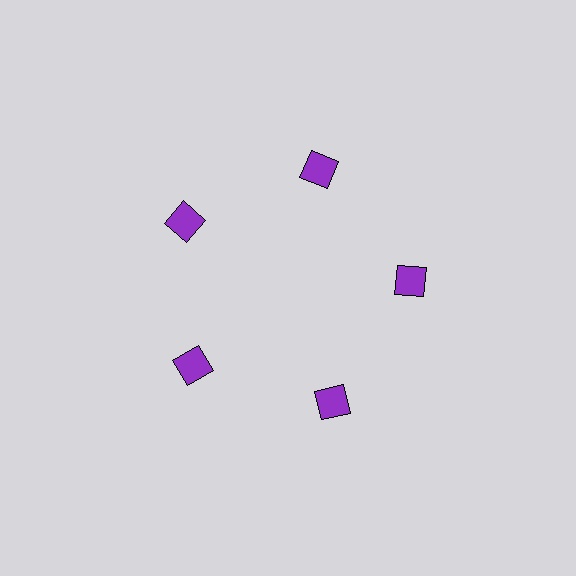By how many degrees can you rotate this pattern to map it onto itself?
The pattern maps onto itself every 72 degrees of rotation.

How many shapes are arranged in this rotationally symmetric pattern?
There are 5 shapes, arranged in 5 groups of 1.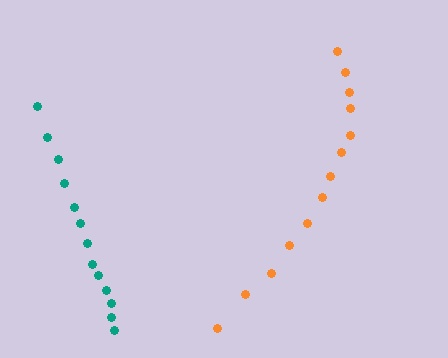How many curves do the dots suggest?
There are 2 distinct paths.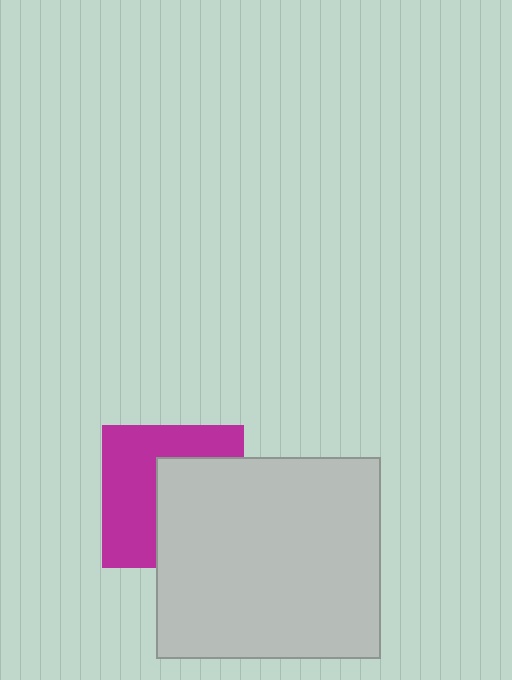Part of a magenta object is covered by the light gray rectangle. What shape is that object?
It is a square.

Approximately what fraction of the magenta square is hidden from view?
Roughly 48% of the magenta square is hidden behind the light gray rectangle.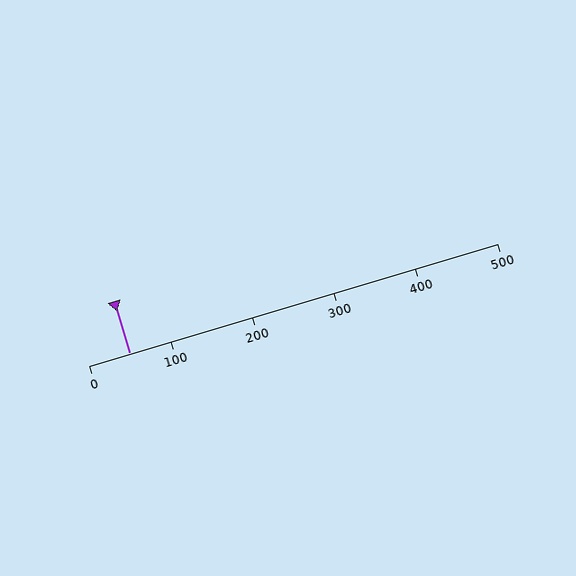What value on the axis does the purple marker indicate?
The marker indicates approximately 50.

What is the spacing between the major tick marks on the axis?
The major ticks are spaced 100 apart.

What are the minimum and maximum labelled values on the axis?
The axis runs from 0 to 500.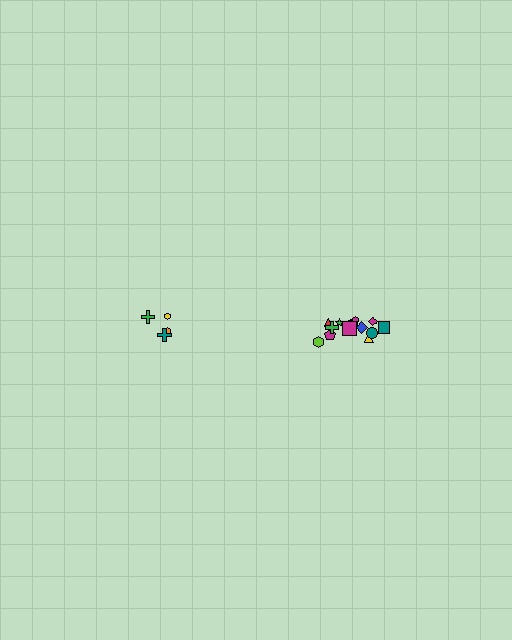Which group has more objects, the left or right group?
The right group.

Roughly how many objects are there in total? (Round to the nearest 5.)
Roughly 20 objects in total.